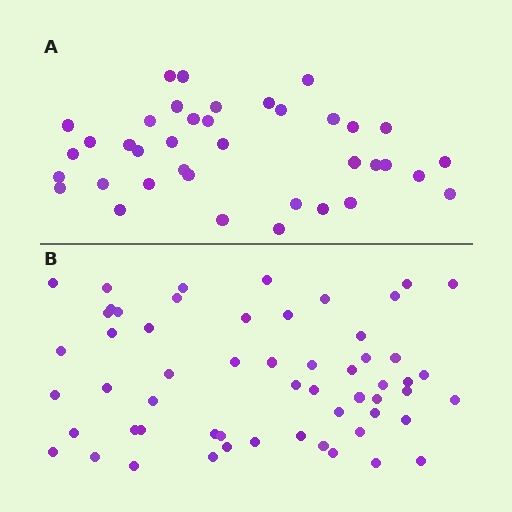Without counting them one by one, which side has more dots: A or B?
Region B (the bottom region) has more dots.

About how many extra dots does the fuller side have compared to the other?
Region B has approximately 20 more dots than region A.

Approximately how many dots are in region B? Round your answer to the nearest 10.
About 60 dots. (The exact count is 57, which rounds to 60.)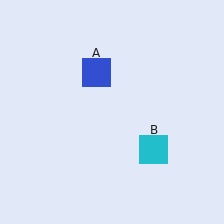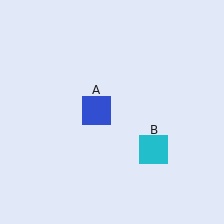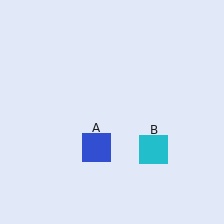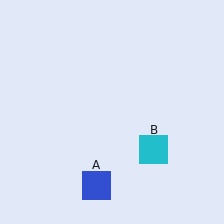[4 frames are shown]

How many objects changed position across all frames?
1 object changed position: blue square (object A).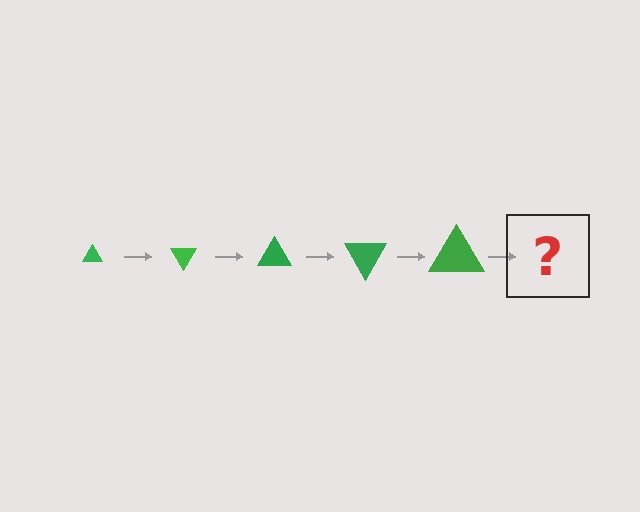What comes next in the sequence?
The next element should be a triangle, larger than the previous one and rotated 300 degrees from the start.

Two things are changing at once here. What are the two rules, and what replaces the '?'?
The two rules are that the triangle grows larger each step and it rotates 60 degrees each step. The '?' should be a triangle, larger than the previous one and rotated 300 degrees from the start.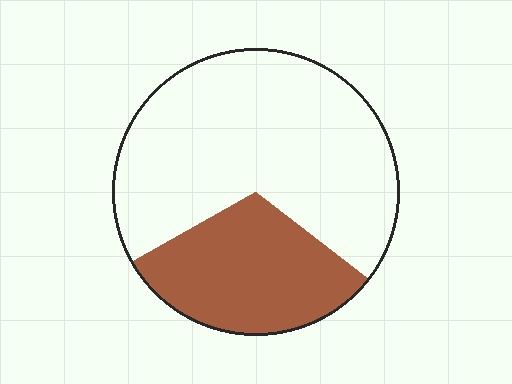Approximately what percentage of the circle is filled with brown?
Approximately 30%.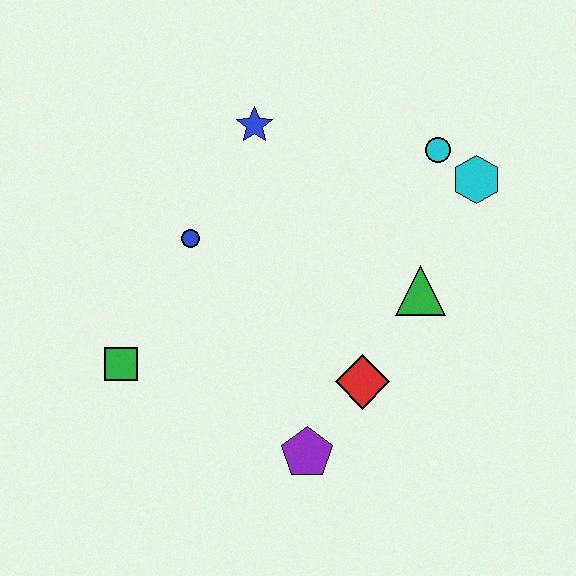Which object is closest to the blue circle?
The blue star is closest to the blue circle.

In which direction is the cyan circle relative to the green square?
The cyan circle is to the right of the green square.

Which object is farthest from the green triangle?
The green square is farthest from the green triangle.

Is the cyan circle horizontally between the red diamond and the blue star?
No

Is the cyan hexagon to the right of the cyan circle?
Yes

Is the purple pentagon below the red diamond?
Yes